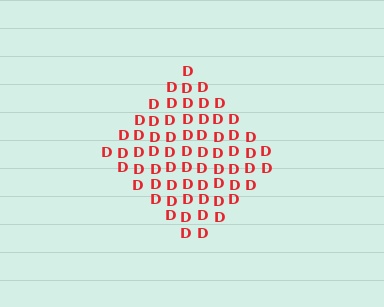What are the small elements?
The small elements are letter D's.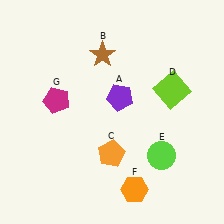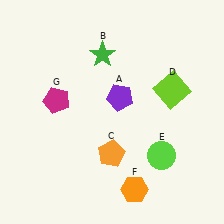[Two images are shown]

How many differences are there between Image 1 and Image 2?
There is 1 difference between the two images.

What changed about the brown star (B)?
In Image 1, B is brown. In Image 2, it changed to green.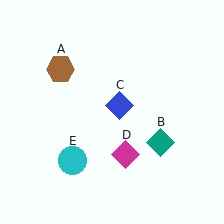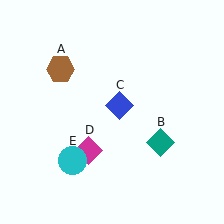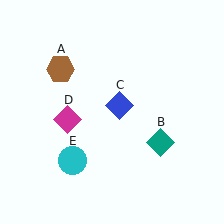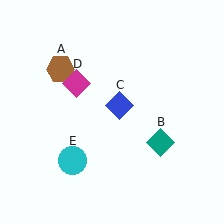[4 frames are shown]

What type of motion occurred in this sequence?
The magenta diamond (object D) rotated clockwise around the center of the scene.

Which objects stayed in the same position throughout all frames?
Brown hexagon (object A) and teal diamond (object B) and blue diamond (object C) and cyan circle (object E) remained stationary.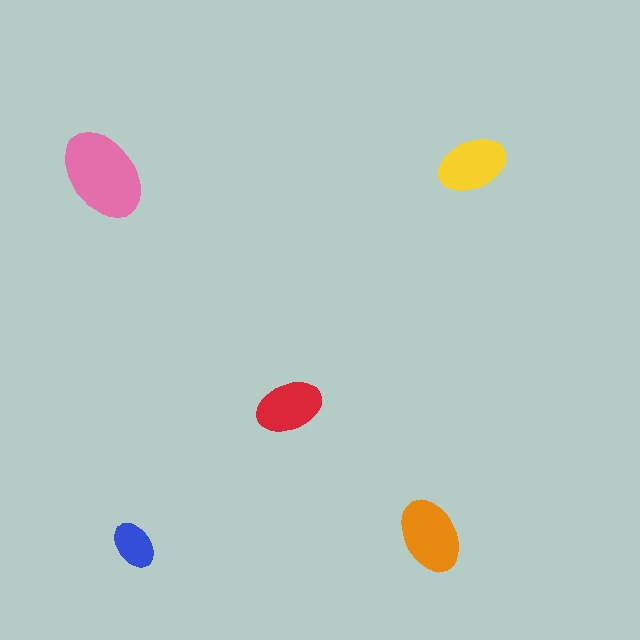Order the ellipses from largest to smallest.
the pink one, the orange one, the yellow one, the red one, the blue one.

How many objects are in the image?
There are 5 objects in the image.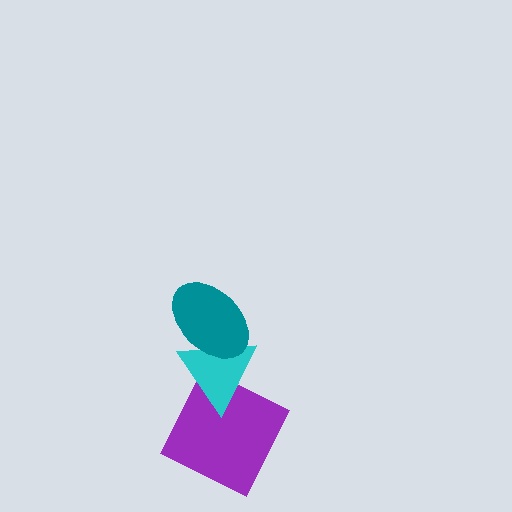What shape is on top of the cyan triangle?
The teal ellipse is on top of the cyan triangle.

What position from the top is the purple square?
The purple square is 3rd from the top.